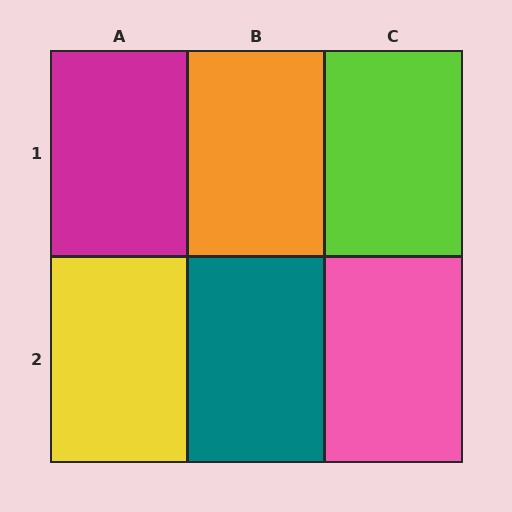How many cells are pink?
1 cell is pink.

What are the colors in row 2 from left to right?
Yellow, teal, pink.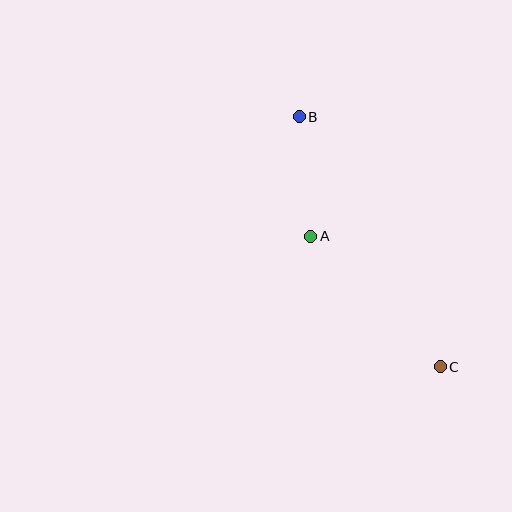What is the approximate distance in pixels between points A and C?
The distance between A and C is approximately 184 pixels.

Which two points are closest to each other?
Points A and B are closest to each other.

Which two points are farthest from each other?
Points B and C are farthest from each other.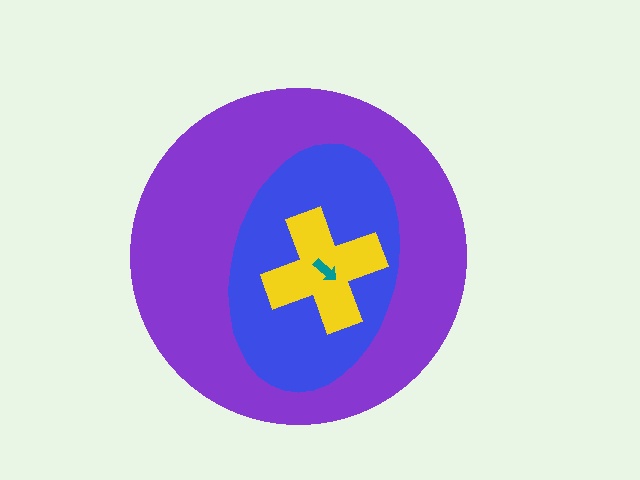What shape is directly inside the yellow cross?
The teal arrow.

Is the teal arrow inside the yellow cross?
Yes.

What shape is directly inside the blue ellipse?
The yellow cross.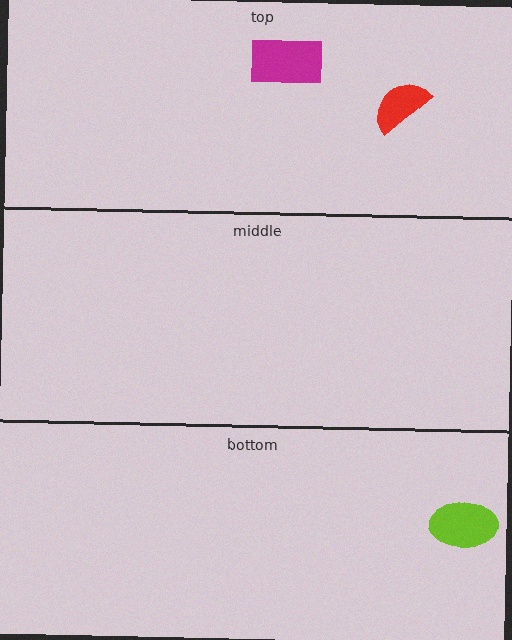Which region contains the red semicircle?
The top region.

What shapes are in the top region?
The red semicircle, the magenta rectangle.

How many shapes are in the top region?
2.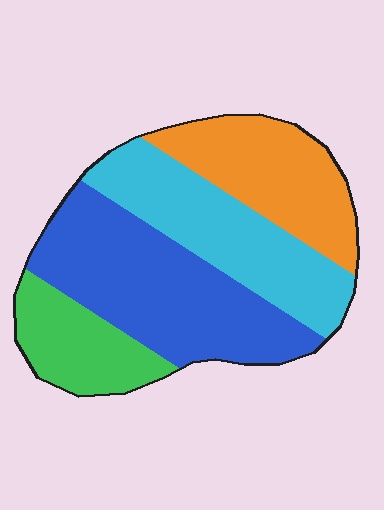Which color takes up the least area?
Green, at roughly 15%.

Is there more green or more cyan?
Cyan.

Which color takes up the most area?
Blue, at roughly 35%.